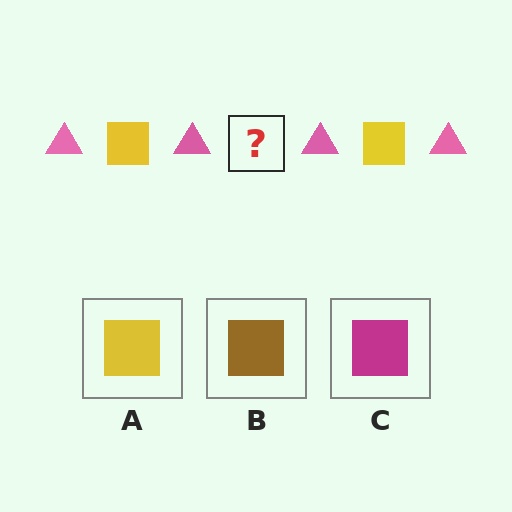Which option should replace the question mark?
Option A.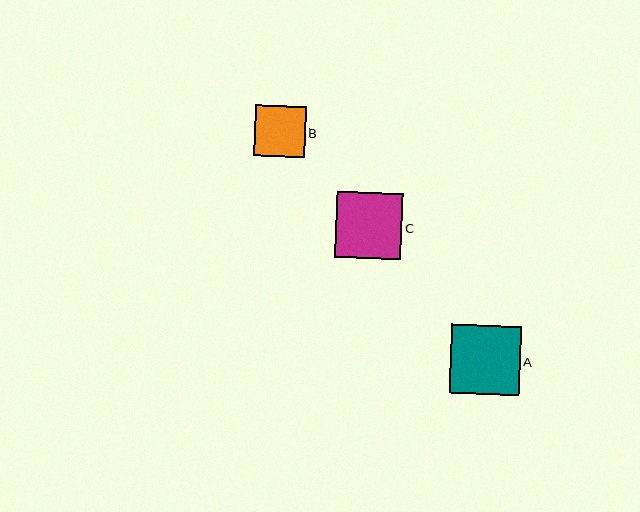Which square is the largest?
Square A is the largest with a size of approximately 69 pixels.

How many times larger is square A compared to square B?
Square A is approximately 1.4 times the size of square B.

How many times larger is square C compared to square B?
Square C is approximately 1.3 times the size of square B.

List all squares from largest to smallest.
From largest to smallest: A, C, B.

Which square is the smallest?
Square B is the smallest with a size of approximately 51 pixels.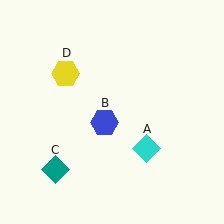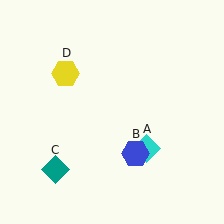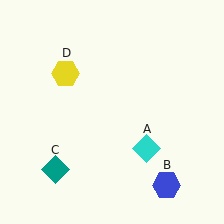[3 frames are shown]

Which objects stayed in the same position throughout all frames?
Cyan diamond (object A) and teal diamond (object C) and yellow hexagon (object D) remained stationary.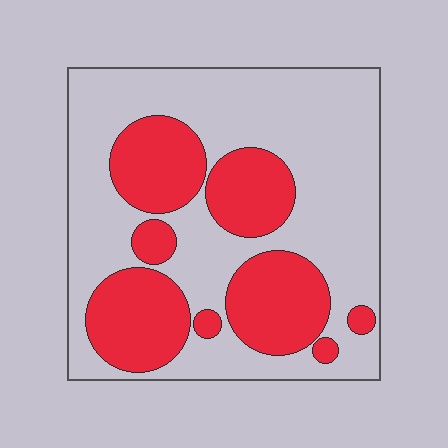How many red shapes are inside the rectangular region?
8.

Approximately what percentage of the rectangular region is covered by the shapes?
Approximately 35%.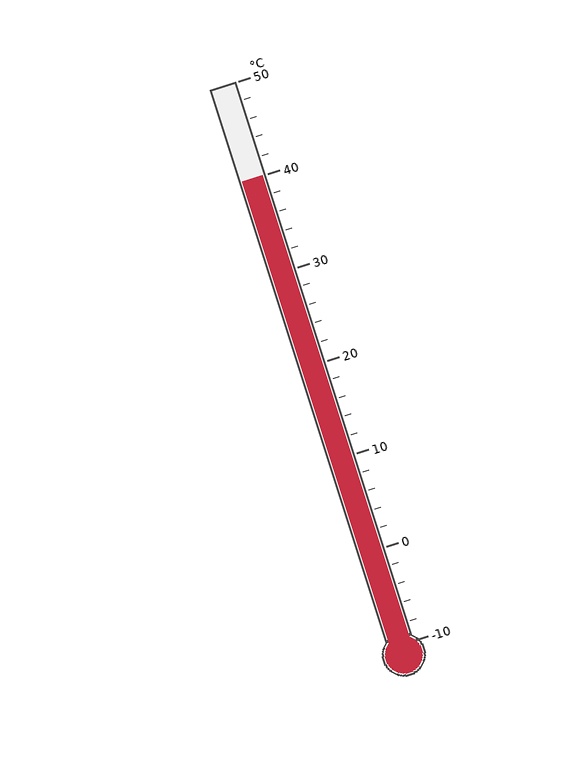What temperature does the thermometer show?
The thermometer shows approximately 40°C.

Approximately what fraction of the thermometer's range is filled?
The thermometer is filled to approximately 85% of its range.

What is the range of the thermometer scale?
The thermometer scale ranges from -10°C to 50°C.